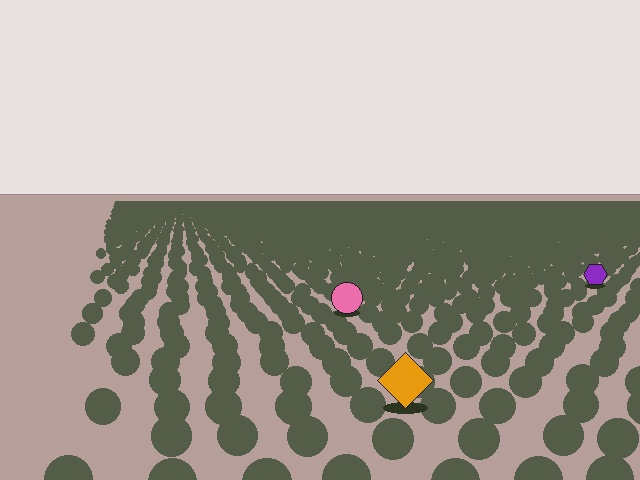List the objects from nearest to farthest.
From nearest to farthest: the orange diamond, the pink circle, the purple hexagon.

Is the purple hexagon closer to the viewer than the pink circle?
No. The pink circle is closer — you can tell from the texture gradient: the ground texture is coarser near it.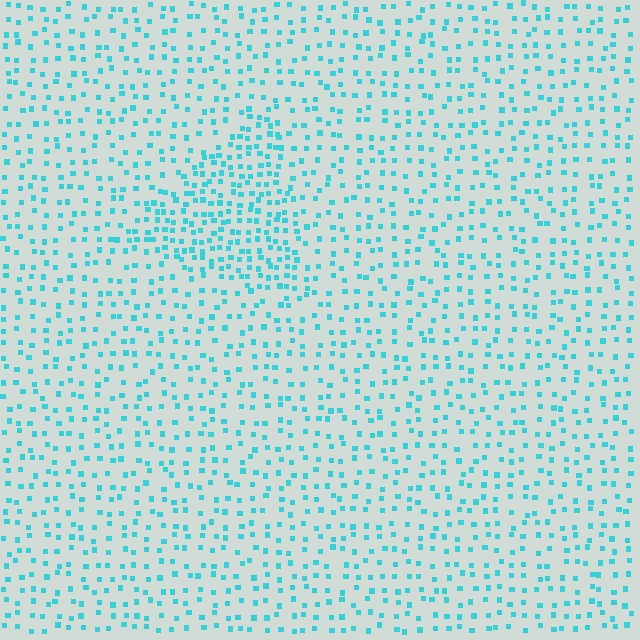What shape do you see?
I see a triangle.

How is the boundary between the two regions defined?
The boundary is defined by a change in element density (approximately 1.9x ratio). All elements are the same color, size, and shape.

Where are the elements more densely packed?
The elements are more densely packed inside the triangle boundary.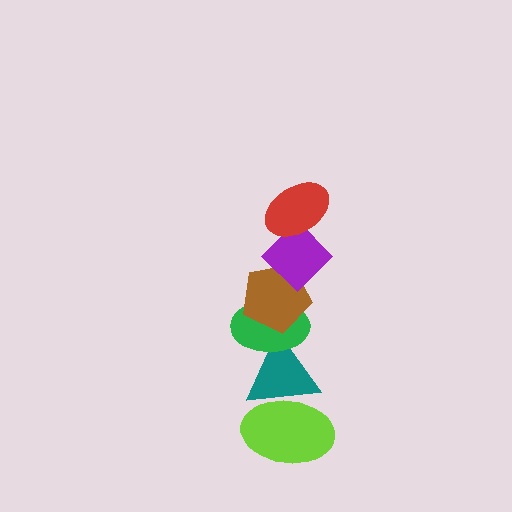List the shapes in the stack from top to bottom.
From top to bottom: the red ellipse, the purple diamond, the brown pentagon, the green ellipse, the teal triangle, the lime ellipse.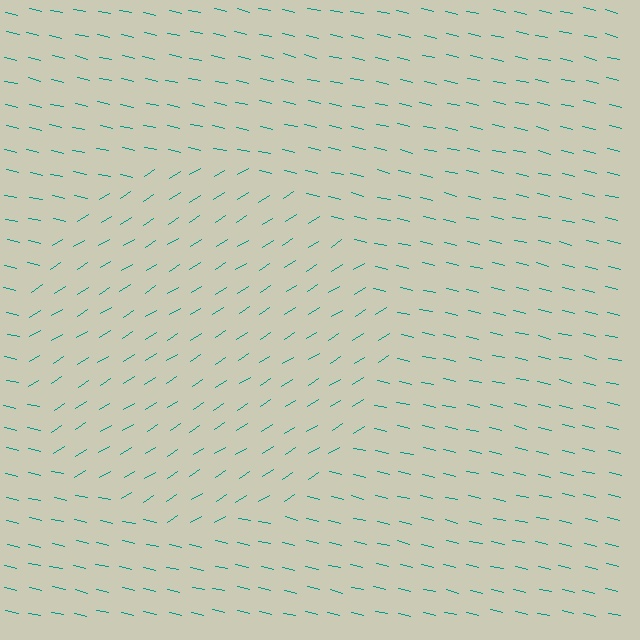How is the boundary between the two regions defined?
The boundary is defined purely by a change in line orientation (approximately 45 degrees difference). All lines are the same color and thickness.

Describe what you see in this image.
The image is filled with small teal line segments. A circle region in the image has lines oriented differently from the surrounding lines, creating a visible texture boundary.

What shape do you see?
I see a circle.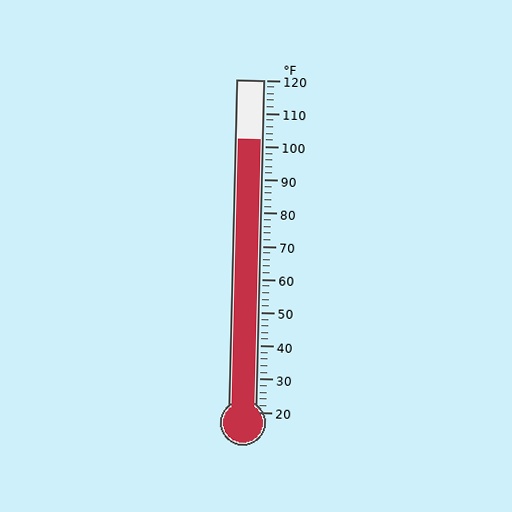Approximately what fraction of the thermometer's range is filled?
The thermometer is filled to approximately 80% of its range.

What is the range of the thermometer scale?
The thermometer scale ranges from 20°F to 120°F.